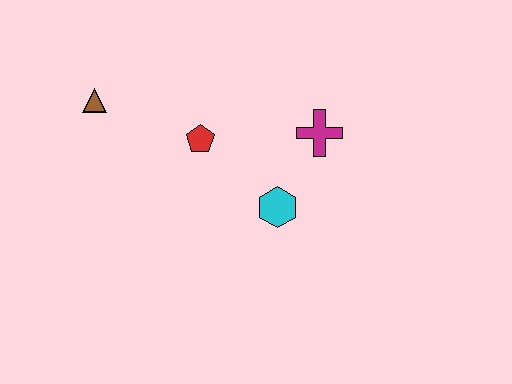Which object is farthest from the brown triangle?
The magenta cross is farthest from the brown triangle.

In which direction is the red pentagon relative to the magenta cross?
The red pentagon is to the left of the magenta cross.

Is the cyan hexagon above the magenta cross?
No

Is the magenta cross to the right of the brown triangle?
Yes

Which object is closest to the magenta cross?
The cyan hexagon is closest to the magenta cross.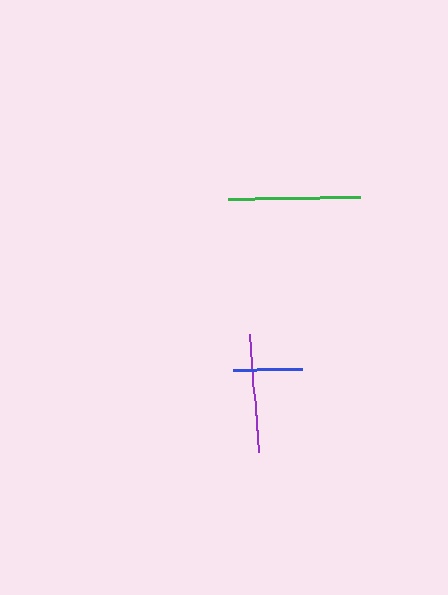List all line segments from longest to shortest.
From longest to shortest: green, purple, blue.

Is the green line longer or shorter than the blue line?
The green line is longer than the blue line.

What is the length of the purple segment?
The purple segment is approximately 119 pixels long.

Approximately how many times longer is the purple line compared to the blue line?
The purple line is approximately 1.7 times the length of the blue line.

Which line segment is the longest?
The green line is the longest at approximately 132 pixels.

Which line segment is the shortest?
The blue line is the shortest at approximately 69 pixels.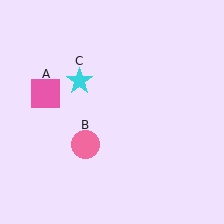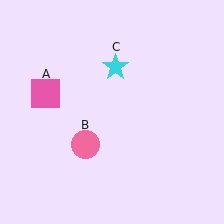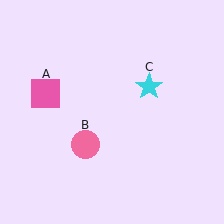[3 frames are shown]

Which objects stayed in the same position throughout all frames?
Pink square (object A) and pink circle (object B) remained stationary.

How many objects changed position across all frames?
1 object changed position: cyan star (object C).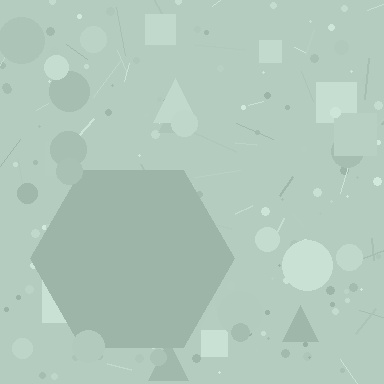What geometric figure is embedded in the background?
A hexagon is embedded in the background.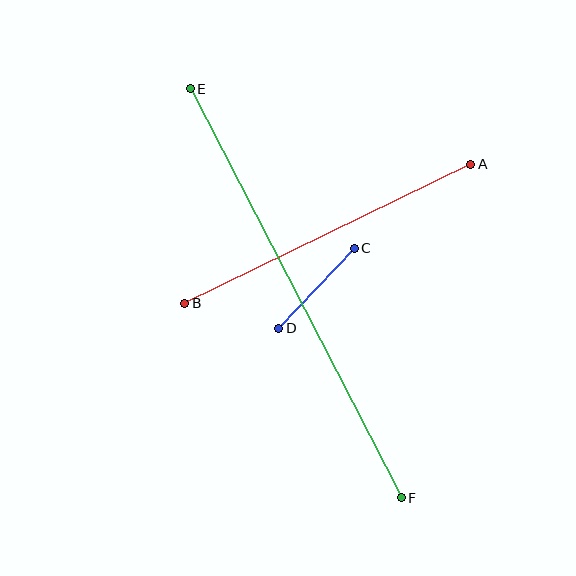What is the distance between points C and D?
The distance is approximately 110 pixels.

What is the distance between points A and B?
The distance is approximately 318 pixels.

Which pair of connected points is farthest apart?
Points E and F are farthest apart.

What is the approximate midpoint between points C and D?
The midpoint is at approximately (317, 288) pixels.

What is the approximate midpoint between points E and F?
The midpoint is at approximately (296, 293) pixels.